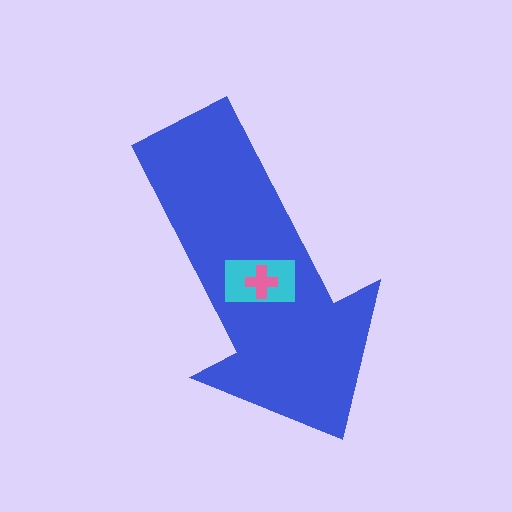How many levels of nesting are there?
3.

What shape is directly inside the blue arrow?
The cyan rectangle.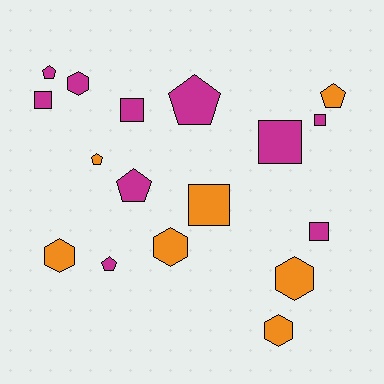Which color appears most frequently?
Magenta, with 10 objects.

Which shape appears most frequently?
Square, with 6 objects.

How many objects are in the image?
There are 17 objects.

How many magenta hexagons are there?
There is 1 magenta hexagon.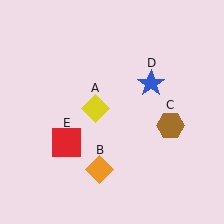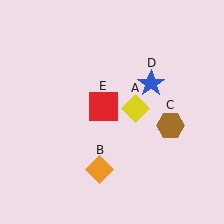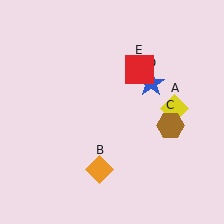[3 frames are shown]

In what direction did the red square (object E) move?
The red square (object E) moved up and to the right.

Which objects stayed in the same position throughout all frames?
Orange diamond (object B) and brown hexagon (object C) and blue star (object D) remained stationary.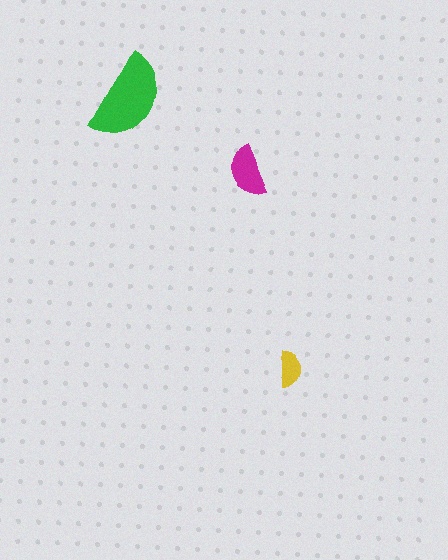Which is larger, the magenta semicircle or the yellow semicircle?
The magenta one.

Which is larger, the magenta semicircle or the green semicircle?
The green one.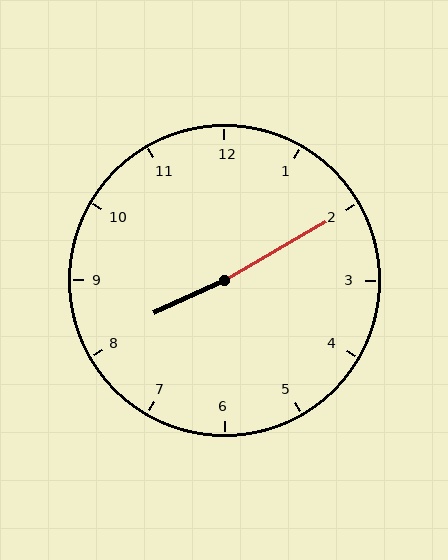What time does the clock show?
8:10.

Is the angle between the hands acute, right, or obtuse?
It is obtuse.